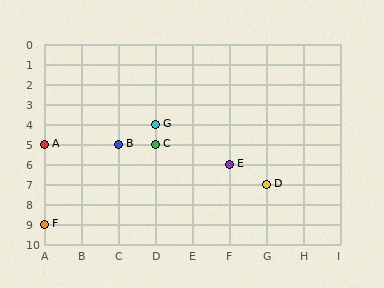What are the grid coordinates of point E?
Point E is at grid coordinates (F, 6).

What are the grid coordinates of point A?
Point A is at grid coordinates (A, 5).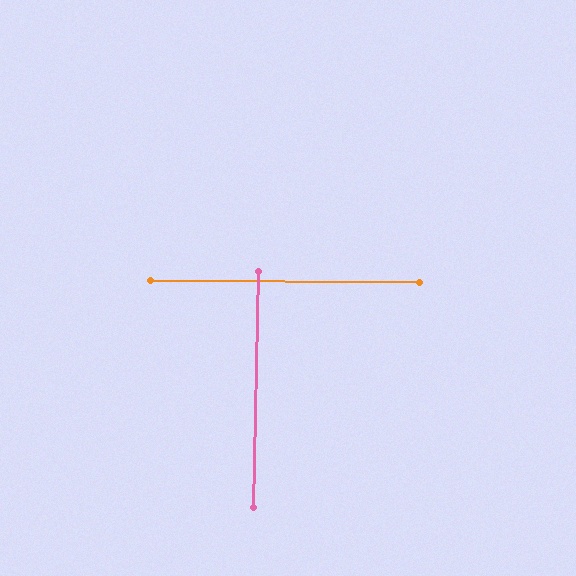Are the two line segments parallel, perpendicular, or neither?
Perpendicular — they meet at approximately 89°.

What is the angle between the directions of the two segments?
Approximately 89 degrees.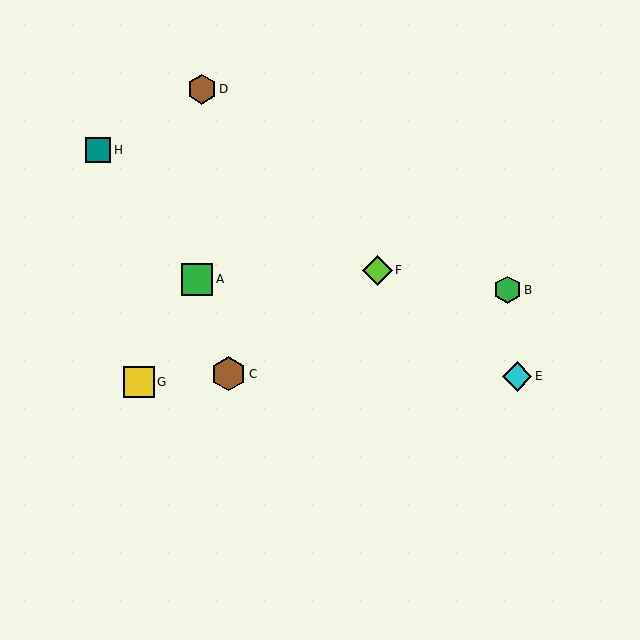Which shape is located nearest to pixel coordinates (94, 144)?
The teal square (labeled H) at (98, 150) is nearest to that location.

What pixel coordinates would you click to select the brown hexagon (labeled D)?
Click at (202, 89) to select the brown hexagon D.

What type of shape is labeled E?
Shape E is a cyan diamond.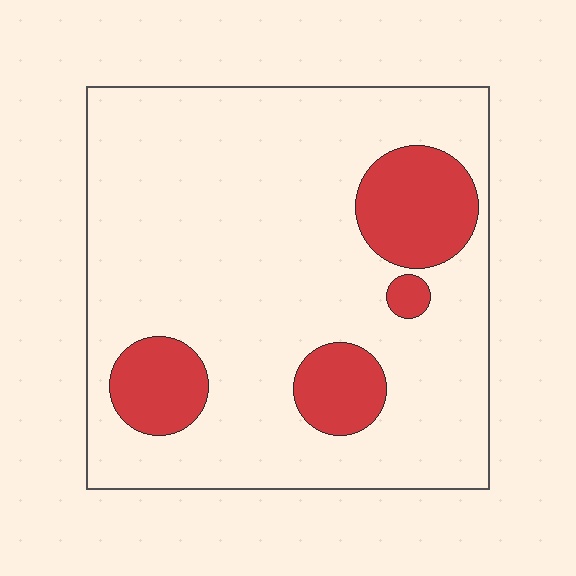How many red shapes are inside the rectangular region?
4.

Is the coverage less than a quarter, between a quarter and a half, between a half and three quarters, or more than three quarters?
Less than a quarter.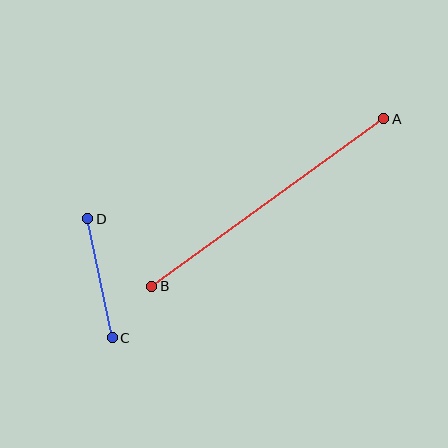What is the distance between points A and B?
The distance is approximately 286 pixels.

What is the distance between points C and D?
The distance is approximately 122 pixels.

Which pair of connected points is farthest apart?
Points A and B are farthest apart.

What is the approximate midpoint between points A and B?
The midpoint is at approximately (268, 203) pixels.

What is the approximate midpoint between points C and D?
The midpoint is at approximately (100, 278) pixels.